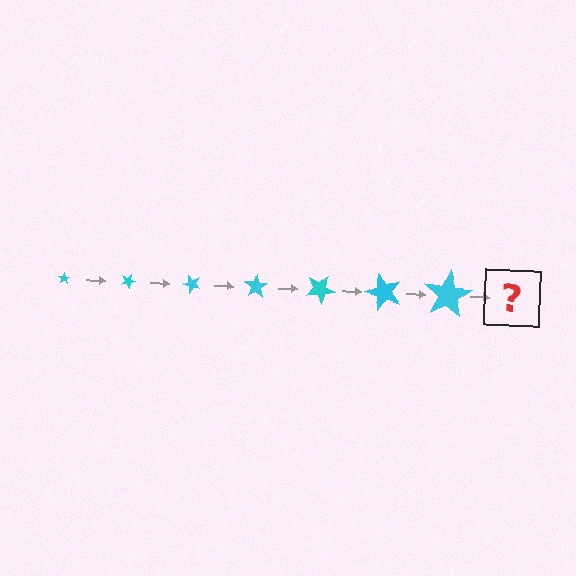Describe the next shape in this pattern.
It should be a star, larger than the previous one and rotated 175 degrees from the start.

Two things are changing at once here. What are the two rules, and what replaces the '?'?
The two rules are that the star grows larger each step and it rotates 25 degrees each step. The '?' should be a star, larger than the previous one and rotated 175 degrees from the start.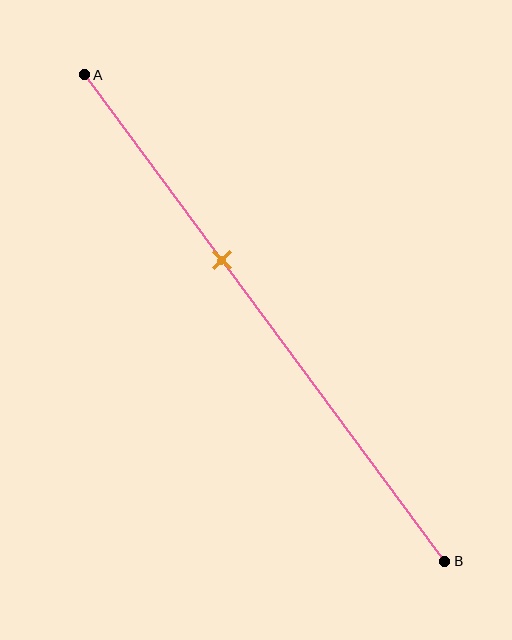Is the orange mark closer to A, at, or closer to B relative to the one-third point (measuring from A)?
The orange mark is closer to point B than the one-third point of segment AB.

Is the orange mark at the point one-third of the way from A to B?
No, the mark is at about 40% from A, not at the 33% one-third point.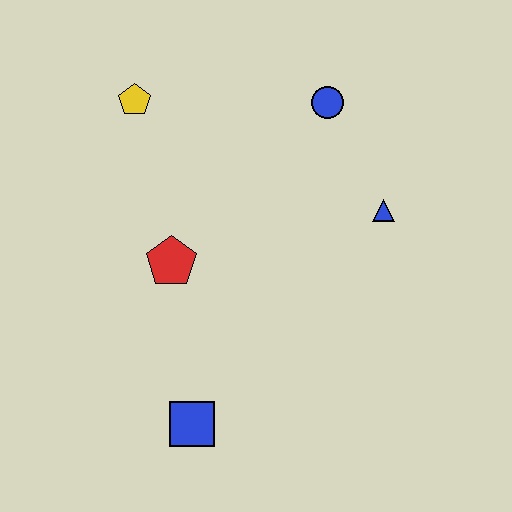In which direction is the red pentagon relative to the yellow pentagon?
The red pentagon is below the yellow pentagon.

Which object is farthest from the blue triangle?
The blue square is farthest from the blue triangle.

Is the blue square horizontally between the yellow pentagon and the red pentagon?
No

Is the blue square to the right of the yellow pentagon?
Yes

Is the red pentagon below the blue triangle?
Yes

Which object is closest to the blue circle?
The blue triangle is closest to the blue circle.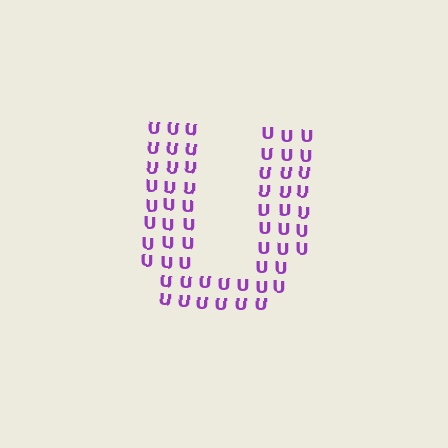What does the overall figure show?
The overall figure shows the letter U.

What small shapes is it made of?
It is made of small letter U's.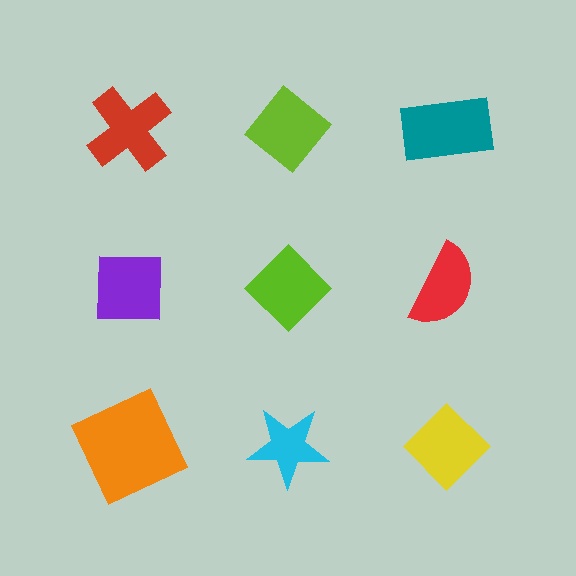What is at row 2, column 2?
A lime diamond.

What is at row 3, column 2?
A cyan star.